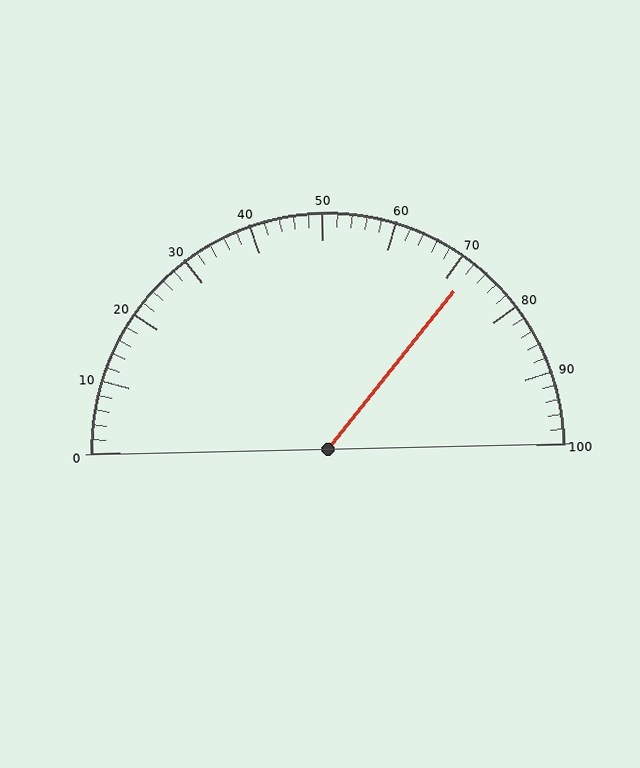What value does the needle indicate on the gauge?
The needle indicates approximately 72.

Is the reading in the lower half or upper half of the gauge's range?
The reading is in the upper half of the range (0 to 100).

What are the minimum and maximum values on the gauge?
The gauge ranges from 0 to 100.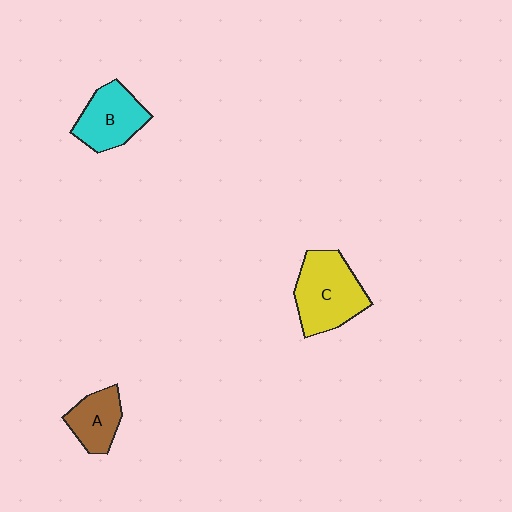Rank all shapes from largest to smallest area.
From largest to smallest: C (yellow), B (cyan), A (brown).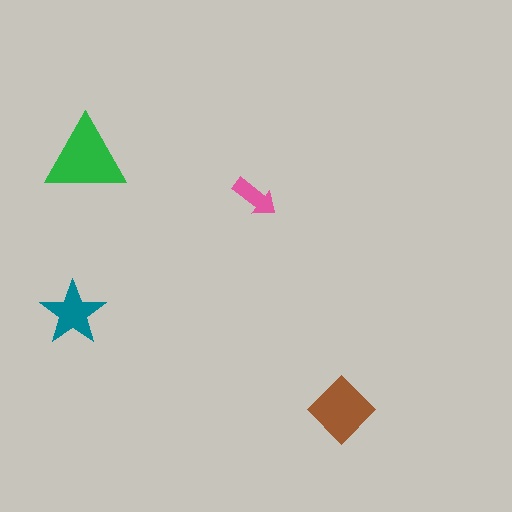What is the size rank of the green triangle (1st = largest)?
1st.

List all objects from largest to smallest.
The green triangle, the brown diamond, the teal star, the pink arrow.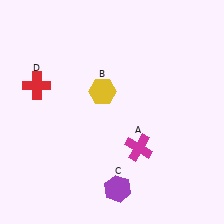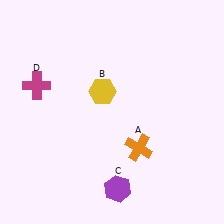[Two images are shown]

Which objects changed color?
A changed from magenta to orange. D changed from red to magenta.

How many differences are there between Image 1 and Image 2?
There are 2 differences between the two images.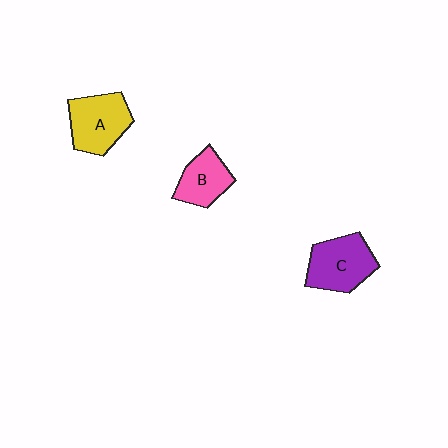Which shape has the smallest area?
Shape B (pink).